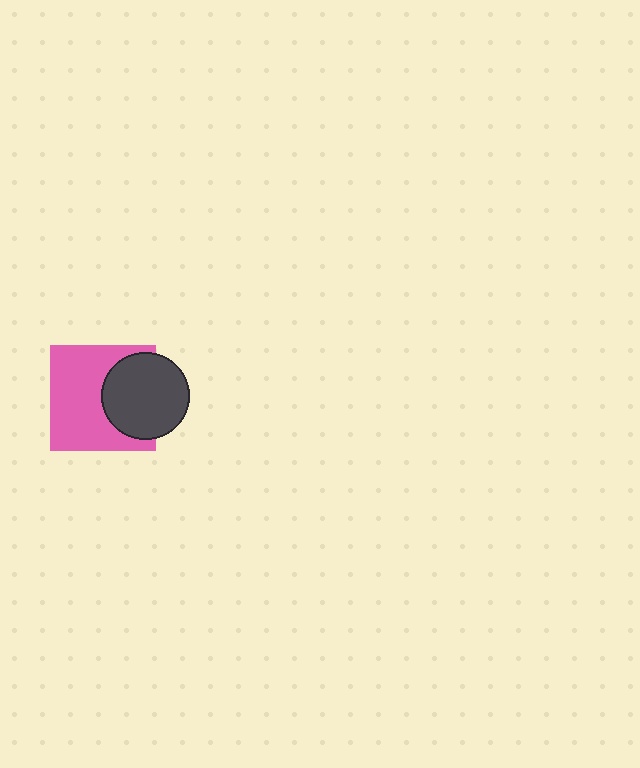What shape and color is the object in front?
The object in front is a dark gray circle.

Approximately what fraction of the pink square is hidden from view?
Roughly 35% of the pink square is hidden behind the dark gray circle.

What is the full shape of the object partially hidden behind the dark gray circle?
The partially hidden object is a pink square.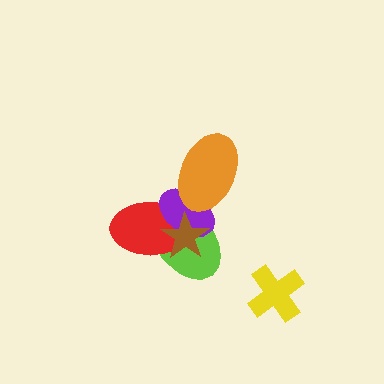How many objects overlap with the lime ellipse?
4 objects overlap with the lime ellipse.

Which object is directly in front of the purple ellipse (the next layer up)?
The brown star is directly in front of the purple ellipse.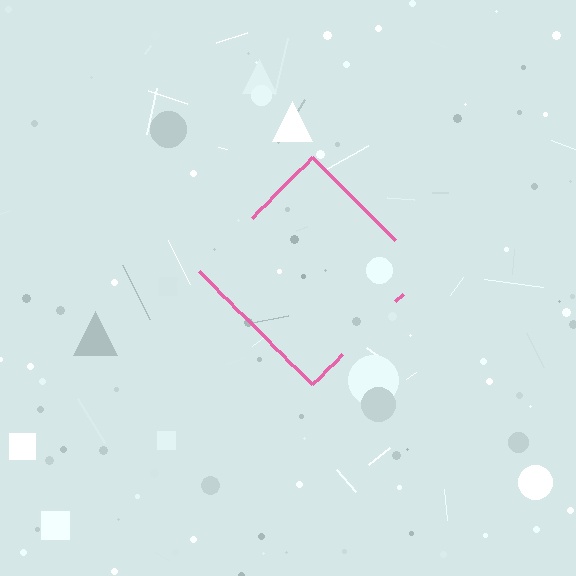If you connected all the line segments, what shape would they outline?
They would outline a diamond.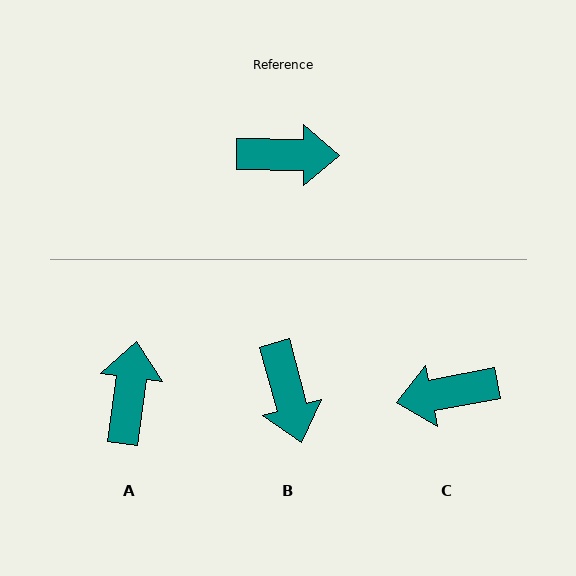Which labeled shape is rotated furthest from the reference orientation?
C, about 168 degrees away.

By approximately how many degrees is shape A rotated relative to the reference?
Approximately 83 degrees counter-clockwise.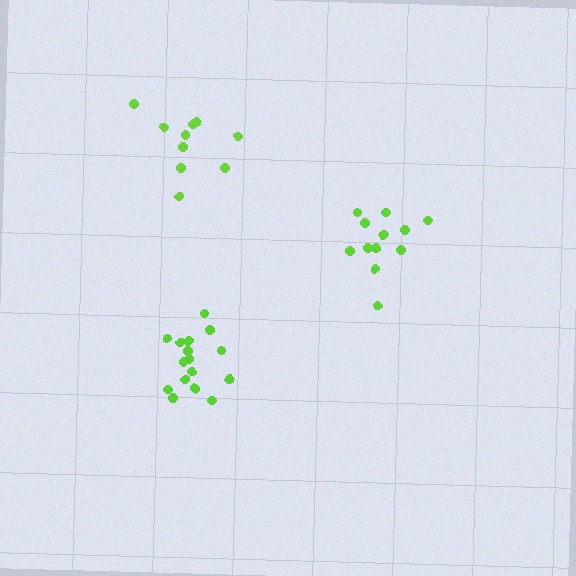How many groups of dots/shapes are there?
There are 3 groups.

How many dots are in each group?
Group 1: 16 dots, Group 2: 12 dots, Group 3: 10 dots (38 total).